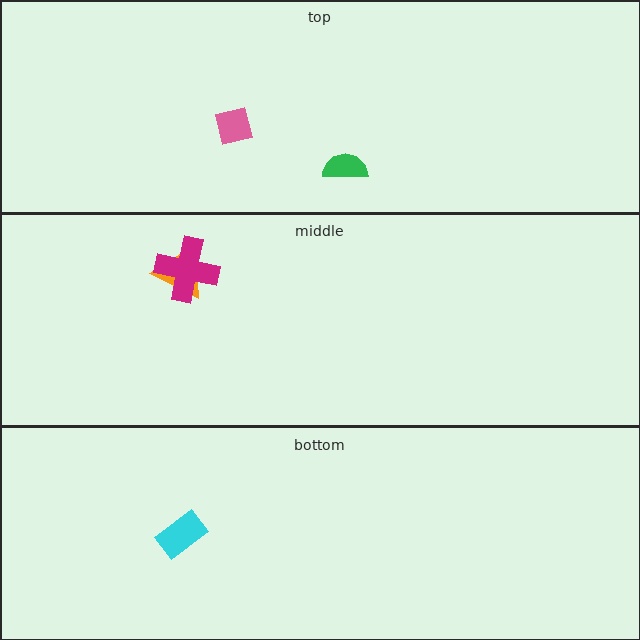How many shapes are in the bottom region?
1.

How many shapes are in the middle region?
2.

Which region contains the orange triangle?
The middle region.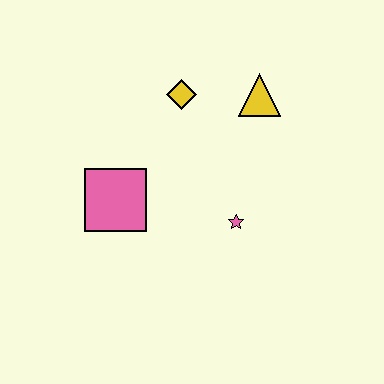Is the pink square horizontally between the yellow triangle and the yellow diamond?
No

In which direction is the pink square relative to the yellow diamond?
The pink square is below the yellow diamond.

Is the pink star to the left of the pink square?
No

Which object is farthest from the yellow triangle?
The pink square is farthest from the yellow triangle.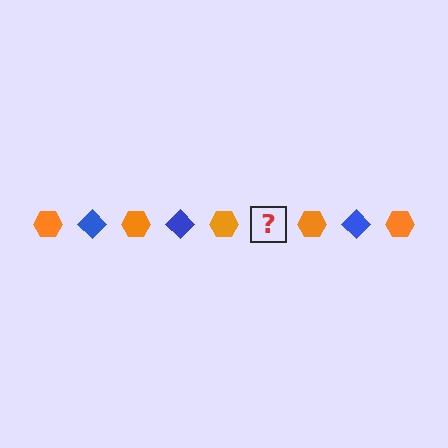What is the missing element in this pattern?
The missing element is a blue diamond.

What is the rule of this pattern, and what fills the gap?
The rule is that the pattern alternates between orange hexagon and blue diamond. The gap should be filled with a blue diamond.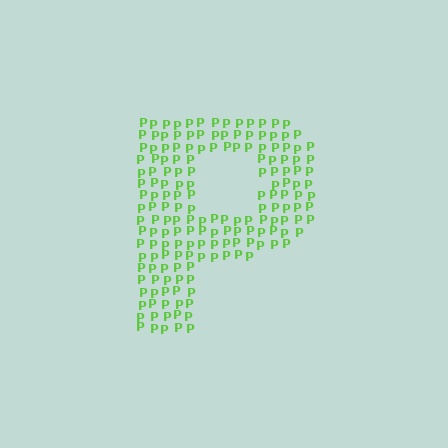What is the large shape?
The large shape is the letter P.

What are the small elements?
The small elements are letter P's.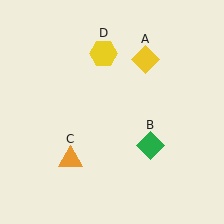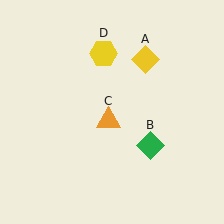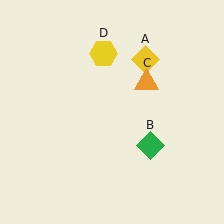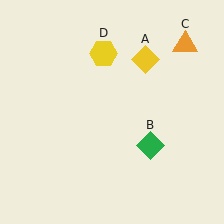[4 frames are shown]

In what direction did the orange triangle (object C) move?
The orange triangle (object C) moved up and to the right.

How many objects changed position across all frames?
1 object changed position: orange triangle (object C).